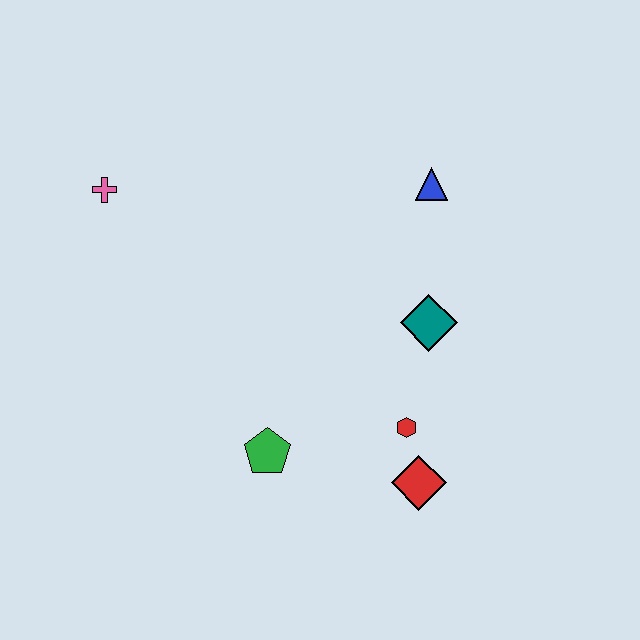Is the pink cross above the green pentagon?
Yes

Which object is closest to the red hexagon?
The red diamond is closest to the red hexagon.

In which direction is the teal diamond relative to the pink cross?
The teal diamond is to the right of the pink cross.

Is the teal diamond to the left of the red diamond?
No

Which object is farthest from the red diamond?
The pink cross is farthest from the red diamond.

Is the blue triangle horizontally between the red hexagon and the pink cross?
No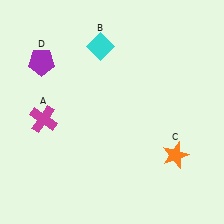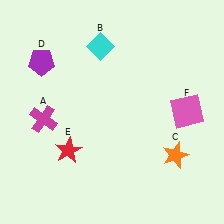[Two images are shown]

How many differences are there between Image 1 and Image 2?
There are 2 differences between the two images.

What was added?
A red star (E), a pink square (F) were added in Image 2.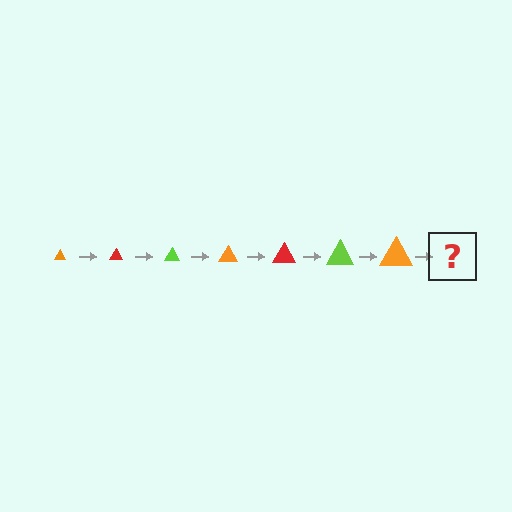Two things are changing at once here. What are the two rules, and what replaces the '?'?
The two rules are that the triangle grows larger each step and the color cycles through orange, red, and lime. The '?' should be a red triangle, larger than the previous one.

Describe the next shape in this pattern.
It should be a red triangle, larger than the previous one.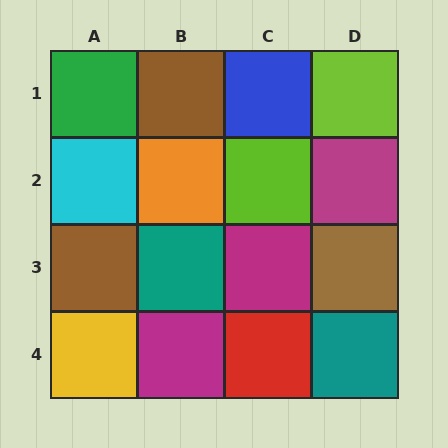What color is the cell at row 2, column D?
Magenta.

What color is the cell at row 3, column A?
Brown.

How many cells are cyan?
1 cell is cyan.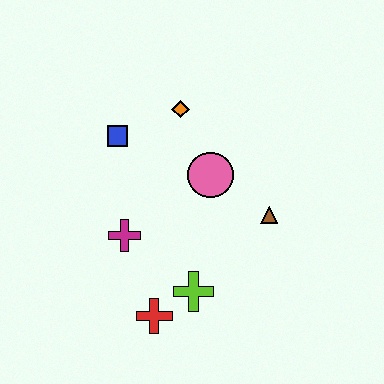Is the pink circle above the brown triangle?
Yes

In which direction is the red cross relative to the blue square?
The red cross is below the blue square.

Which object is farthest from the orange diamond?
The red cross is farthest from the orange diamond.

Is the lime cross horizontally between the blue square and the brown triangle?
Yes